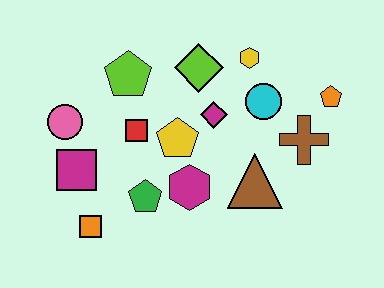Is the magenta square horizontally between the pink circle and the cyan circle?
Yes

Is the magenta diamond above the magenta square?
Yes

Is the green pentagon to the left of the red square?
No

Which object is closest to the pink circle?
The magenta square is closest to the pink circle.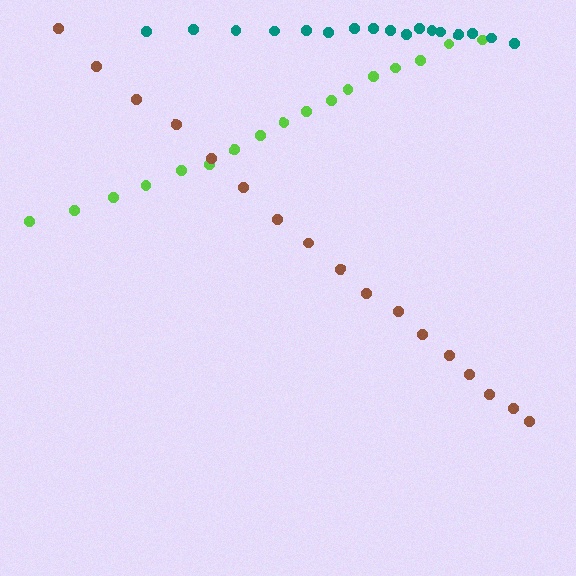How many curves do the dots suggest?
There are 3 distinct paths.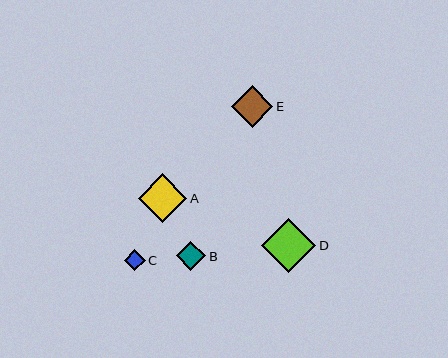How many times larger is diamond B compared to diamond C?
Diamond B is approximately 1.4 times the size of diamond C.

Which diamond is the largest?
Diamond D is the largest with a size of approximately 55 pixels.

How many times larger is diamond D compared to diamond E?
Diamond D is approximately 1.3 times the size of diamond E.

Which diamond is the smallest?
Diamond C is the smallest with a size of approximately 21 pixels.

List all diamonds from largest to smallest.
From largest to smallest: D, A, E, B, C.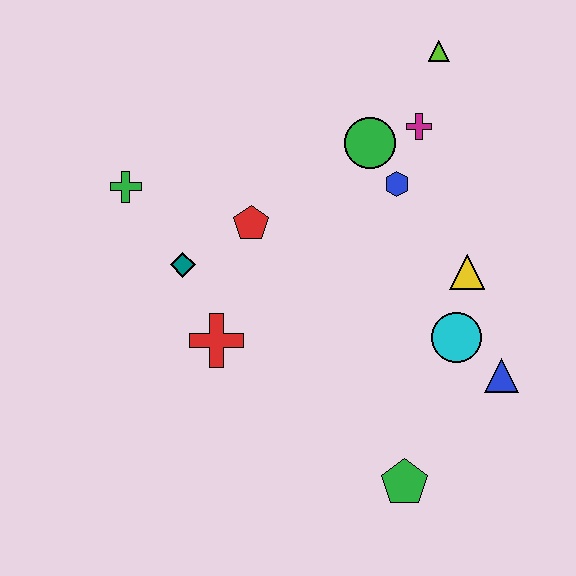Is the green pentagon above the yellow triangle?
No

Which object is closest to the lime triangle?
The magenta cross is closest to the lime triangle.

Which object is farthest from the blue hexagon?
The green pentagon is farthest from the blue hexagon.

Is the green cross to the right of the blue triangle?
No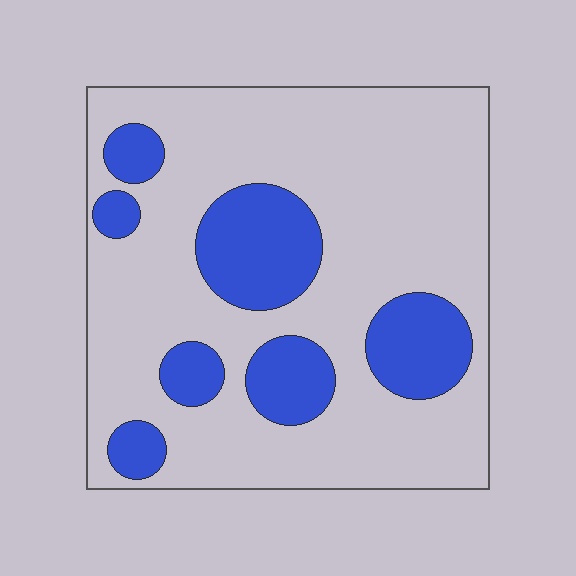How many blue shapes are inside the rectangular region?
7.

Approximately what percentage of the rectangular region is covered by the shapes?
Approximately 25%.